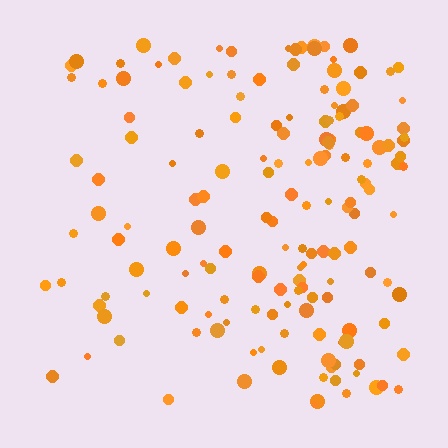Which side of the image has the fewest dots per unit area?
The left.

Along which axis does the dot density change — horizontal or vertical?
Horizontal.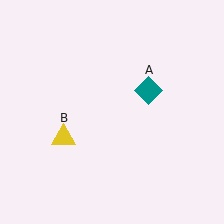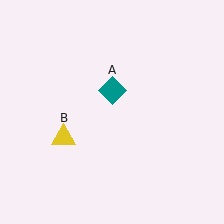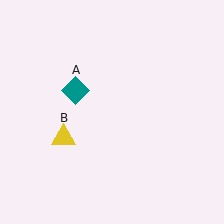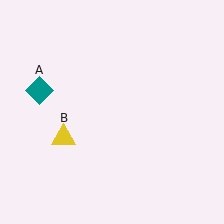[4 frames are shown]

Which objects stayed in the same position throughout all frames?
Yellow triangle (object B) remained stationary.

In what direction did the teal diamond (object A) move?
The teal diamond (object A) moved left.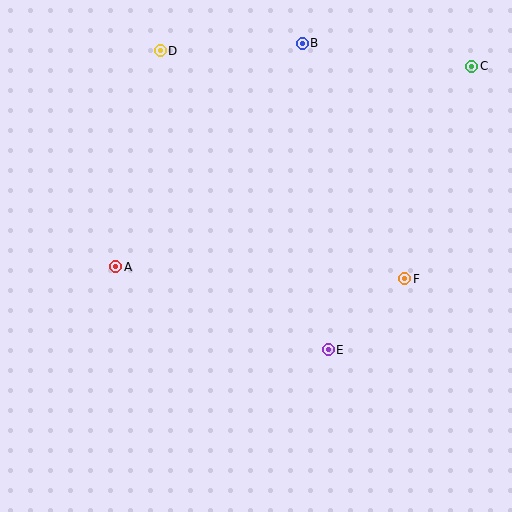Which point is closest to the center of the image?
Point E at (328, 350) is closest to the center.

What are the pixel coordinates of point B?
Point B is at (302, 43).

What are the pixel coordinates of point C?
Point C is at (472, 66).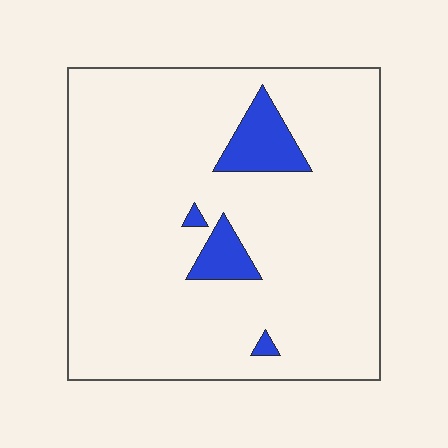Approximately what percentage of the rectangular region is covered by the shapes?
Approximately 10%.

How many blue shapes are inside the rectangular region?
4.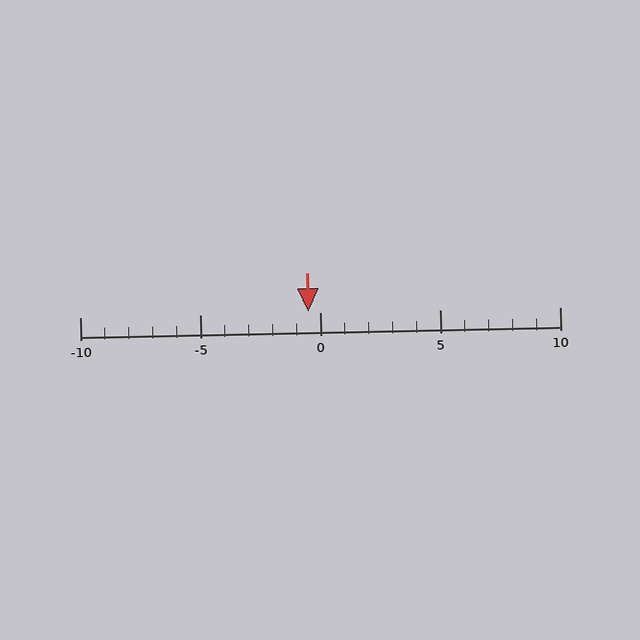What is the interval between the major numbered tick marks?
The major tick marks are spaced 5 units apart.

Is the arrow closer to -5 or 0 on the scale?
The arrow is closer to 0.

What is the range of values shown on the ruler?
The ruler shows values from -10 to 10.